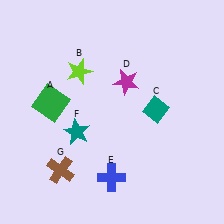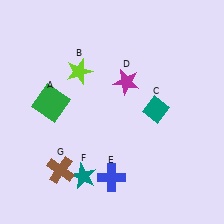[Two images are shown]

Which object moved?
The teal star (F) moved down.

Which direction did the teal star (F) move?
The teal star (F) moved down.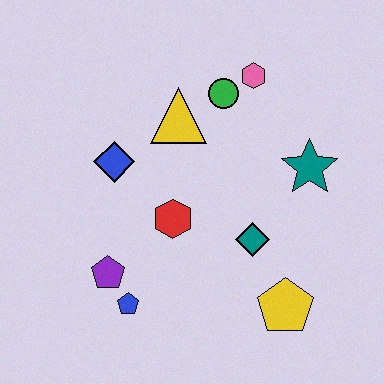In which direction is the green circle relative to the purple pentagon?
The green circle is above the purple pentagon.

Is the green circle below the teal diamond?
No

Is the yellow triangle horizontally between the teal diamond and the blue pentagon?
Yes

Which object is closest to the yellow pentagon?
The teal diamond is closest to the yellow pentagon.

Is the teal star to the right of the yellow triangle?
Yes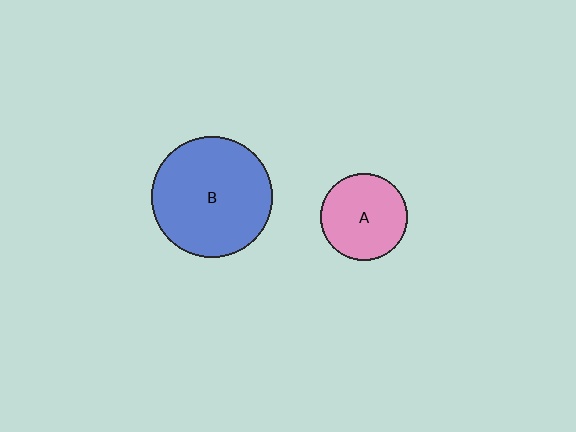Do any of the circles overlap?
No, none of the circles overlap.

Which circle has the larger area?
Circle B (blue).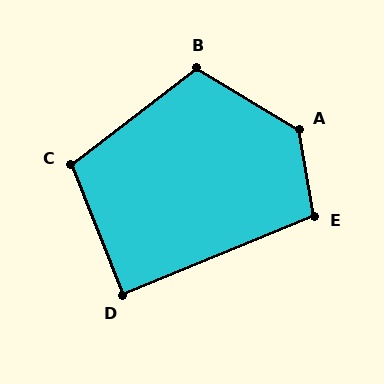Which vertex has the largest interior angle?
A, at approximately 130 degrees.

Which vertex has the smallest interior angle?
D, at approximately 89 degrees.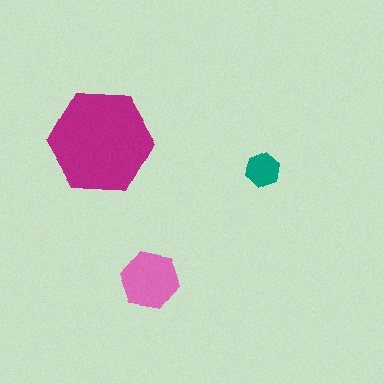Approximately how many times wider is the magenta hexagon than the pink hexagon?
About 2 times wider.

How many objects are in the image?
There are 3 objects in the image.